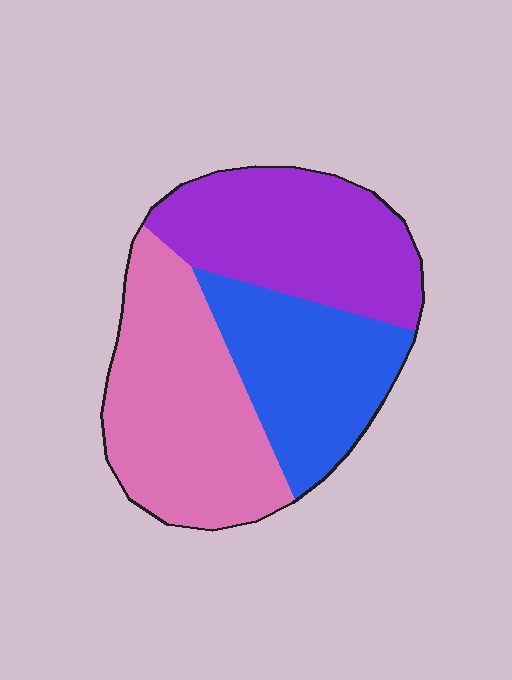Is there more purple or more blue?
Purple.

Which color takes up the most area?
Pink, at roughly 40%.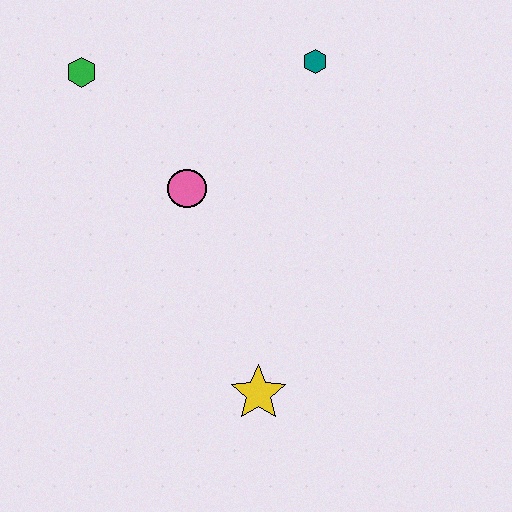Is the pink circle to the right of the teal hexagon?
No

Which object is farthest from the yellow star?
The green hexagon is farthest from the yellow star.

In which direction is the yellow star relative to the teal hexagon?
The yellow star is below the teal hexagon.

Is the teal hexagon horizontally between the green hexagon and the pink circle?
No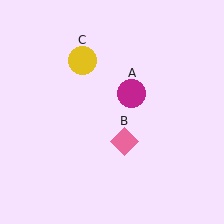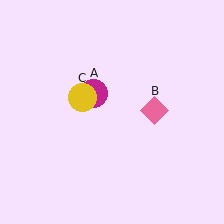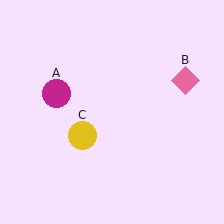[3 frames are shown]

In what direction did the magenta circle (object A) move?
The magenta circle (object A) moved left.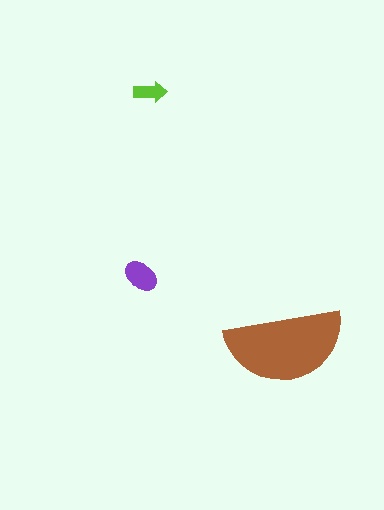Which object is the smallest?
The lime arrow.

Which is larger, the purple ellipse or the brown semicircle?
The brown semicircle.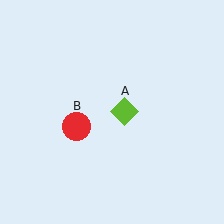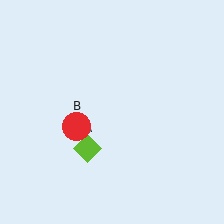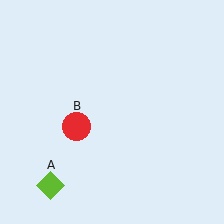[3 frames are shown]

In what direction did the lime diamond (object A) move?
The lime diamond (object A) moved down and to the left.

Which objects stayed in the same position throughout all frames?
Red circle (object B) remained stationary.